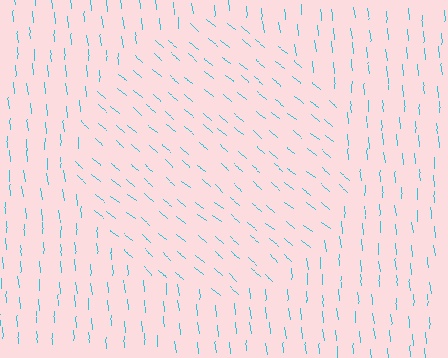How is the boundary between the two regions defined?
The boundary is defined purely by a change in line orientation (approximately 45 degrees difference). All lines are the same color and thickness.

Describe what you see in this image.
The image is filled with small cyan line segments. A circle region in the image has lines oriented differently from the surrounding lines, creating a visible texture boundary.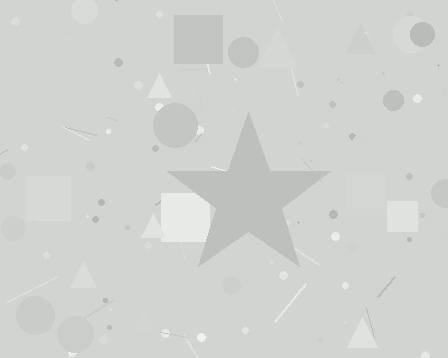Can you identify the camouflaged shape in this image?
The camouflaged shape is a star.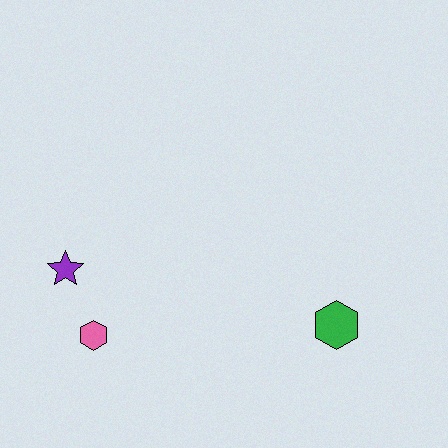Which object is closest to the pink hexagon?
The purple star is closest to the pink hexagon.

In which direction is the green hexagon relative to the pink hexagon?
The green hexagon is to the right of the pink hexagon.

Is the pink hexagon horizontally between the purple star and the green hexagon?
Yes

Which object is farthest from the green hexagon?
The purple star is farthest from the green hexagon.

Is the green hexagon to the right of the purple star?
Yes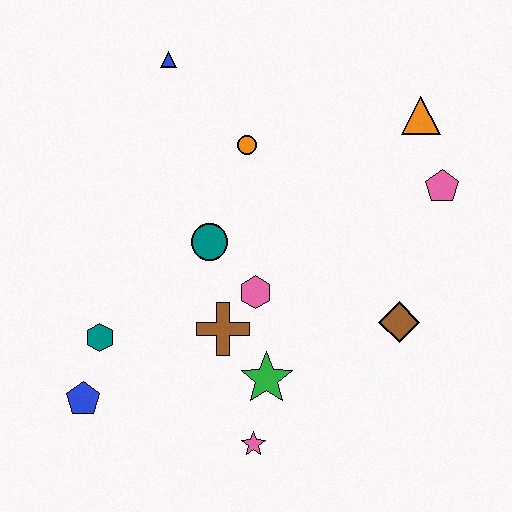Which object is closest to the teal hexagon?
The blue pentagon is closest to the teal hexagon.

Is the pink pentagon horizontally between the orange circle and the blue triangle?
No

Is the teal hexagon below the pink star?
No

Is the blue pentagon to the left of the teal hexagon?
Yes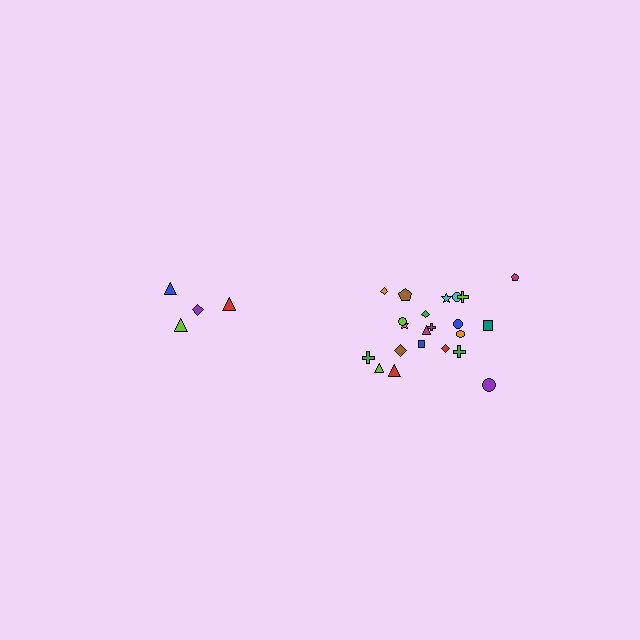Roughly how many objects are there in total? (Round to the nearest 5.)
Roughly 25 objects in total.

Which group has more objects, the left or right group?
The right group.